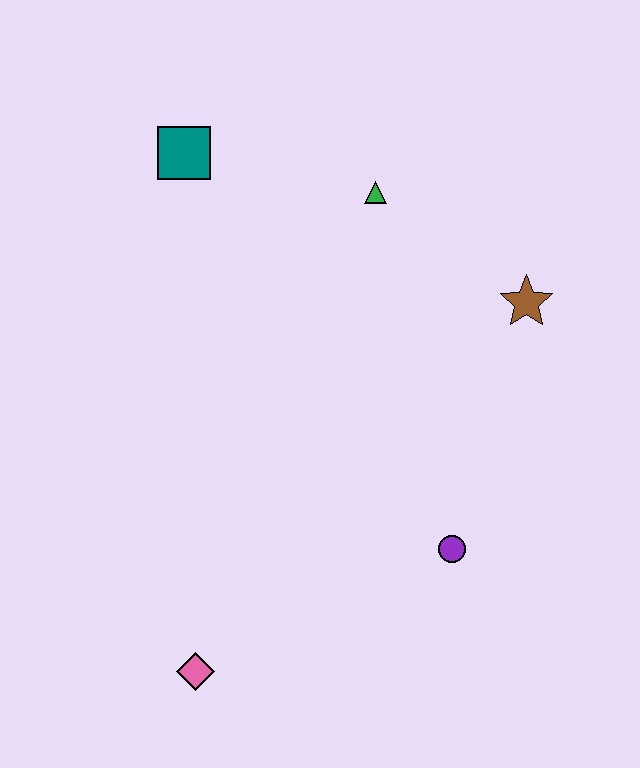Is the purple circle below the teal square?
Yes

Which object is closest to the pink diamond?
The purple circle is closest to the pink diamond.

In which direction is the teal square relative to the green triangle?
The teal square is to the left of the green triangle.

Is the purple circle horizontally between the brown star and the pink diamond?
Yes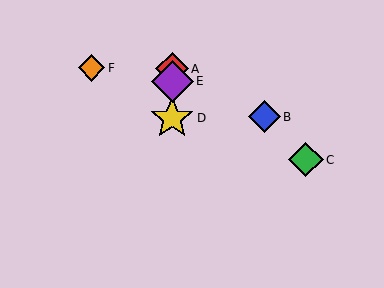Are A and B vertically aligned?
No, A is at x≈172 and B is at x≈264.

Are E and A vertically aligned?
Yes, both are at x≈172.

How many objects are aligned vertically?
3 objects (A, D, E) are aligned vertically.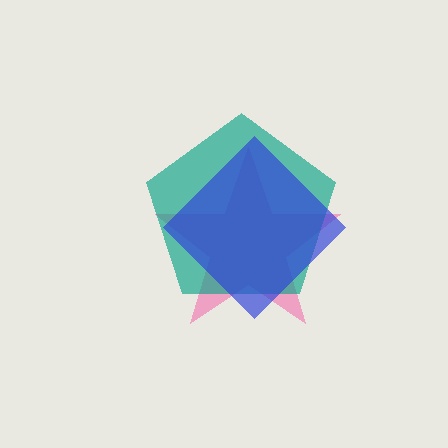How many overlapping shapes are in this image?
There are 3 overlapping shapes in the image.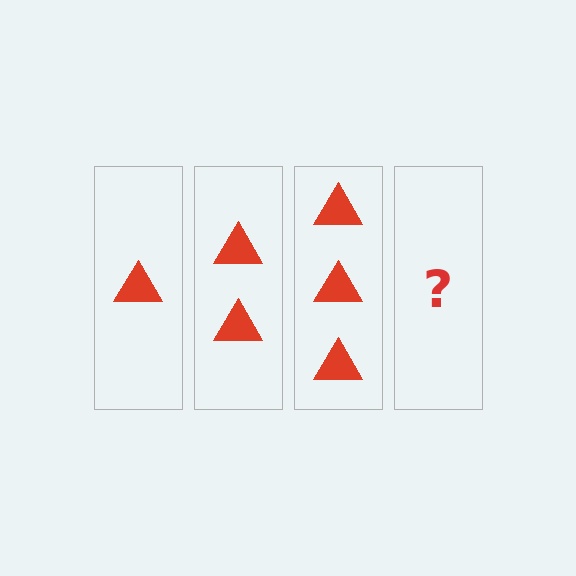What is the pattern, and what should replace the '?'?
The pattern is that each step adds one more triangle. The '?' should be 4 triangles.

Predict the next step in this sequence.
The next step is 4 triangles.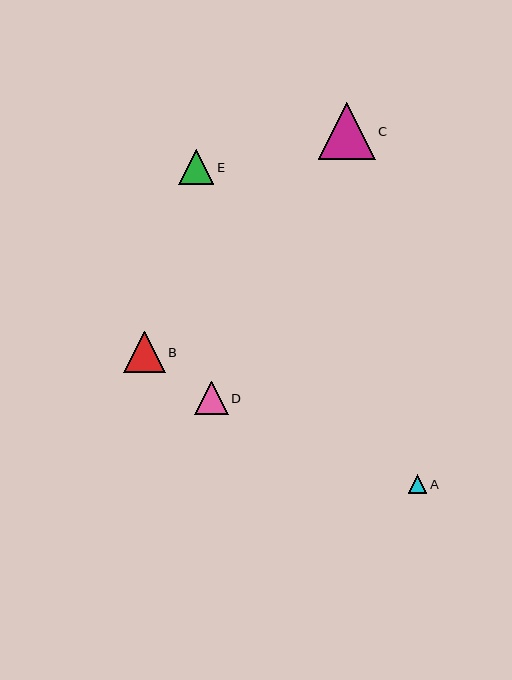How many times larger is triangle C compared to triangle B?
Triangle C is approximately 1.4 times the size of triangle B.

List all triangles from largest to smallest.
From largest to smallest: C, B, E, D, A.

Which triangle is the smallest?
Triangle A is the smallest with a size of approximately 18 pixels.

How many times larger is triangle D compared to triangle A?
Triangle D is approximately 1.8 times the size of triangle A.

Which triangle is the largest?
Triangle C is the largest with a size of approximately 57 pixels.